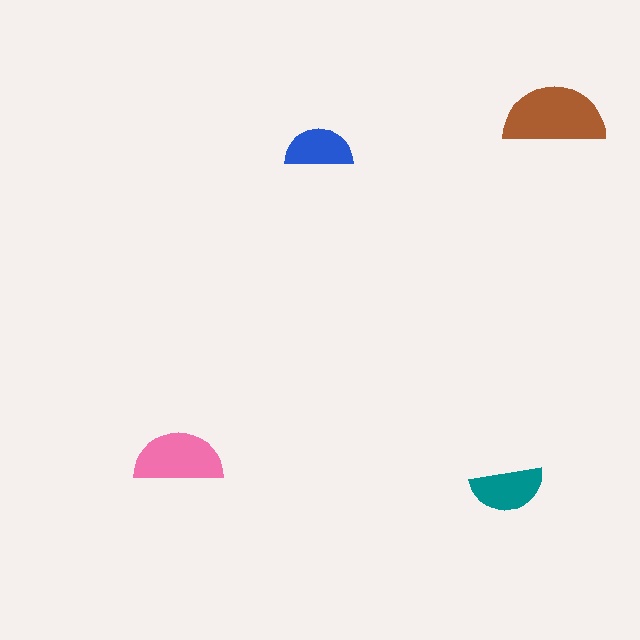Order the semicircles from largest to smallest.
the brown one, the pink one, the teal one, the blue one.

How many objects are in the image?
There are 4 objects in the image.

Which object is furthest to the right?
The brown semicircle is rightmost.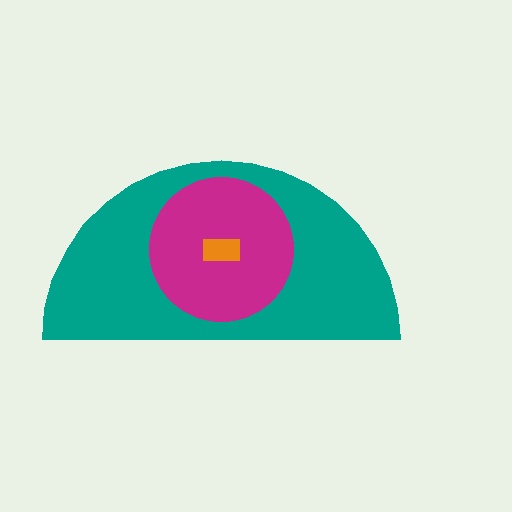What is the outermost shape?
The teal semicircle.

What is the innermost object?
The orange rectangle.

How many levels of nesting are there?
3.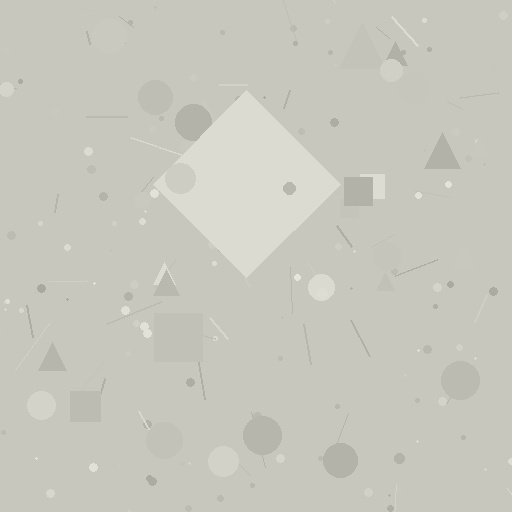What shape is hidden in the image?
A diamond is hidden in the image.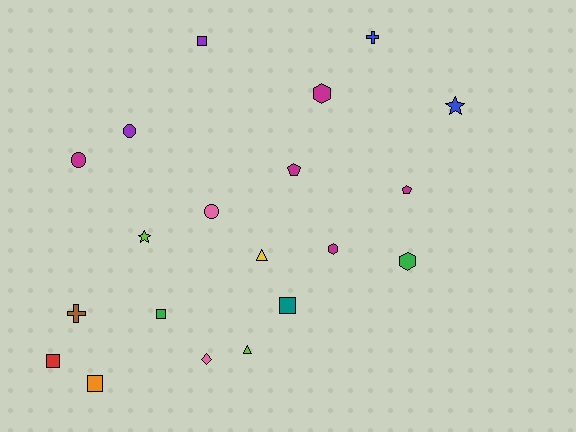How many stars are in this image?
There are 2 stars.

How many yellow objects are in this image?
There is 1 yellow object.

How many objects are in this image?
There are 20 objects.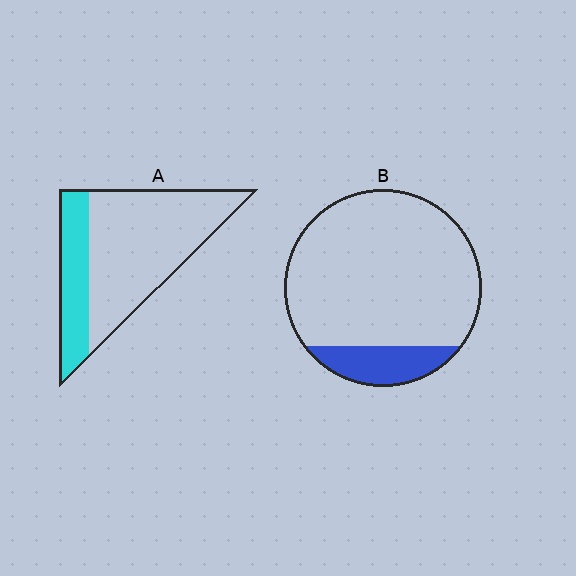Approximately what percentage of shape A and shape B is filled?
A is approximately 30% and B is approximately 15%.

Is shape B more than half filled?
No.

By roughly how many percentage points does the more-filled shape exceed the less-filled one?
By roughly 15 percentage points (A over B).